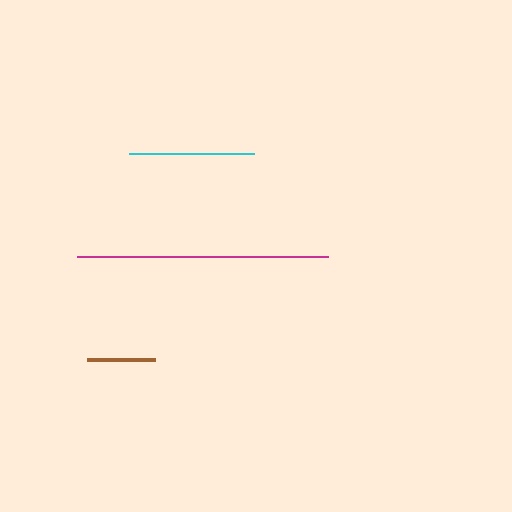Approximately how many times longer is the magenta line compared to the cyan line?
The magenta line is approximately 2.0 times the length of the cyan line.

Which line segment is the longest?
The magenta line is the longest at approximately 251 pixels.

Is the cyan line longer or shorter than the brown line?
The cyan line is longer than the brown line.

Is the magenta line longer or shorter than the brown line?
The magenta line is longer than the brown line.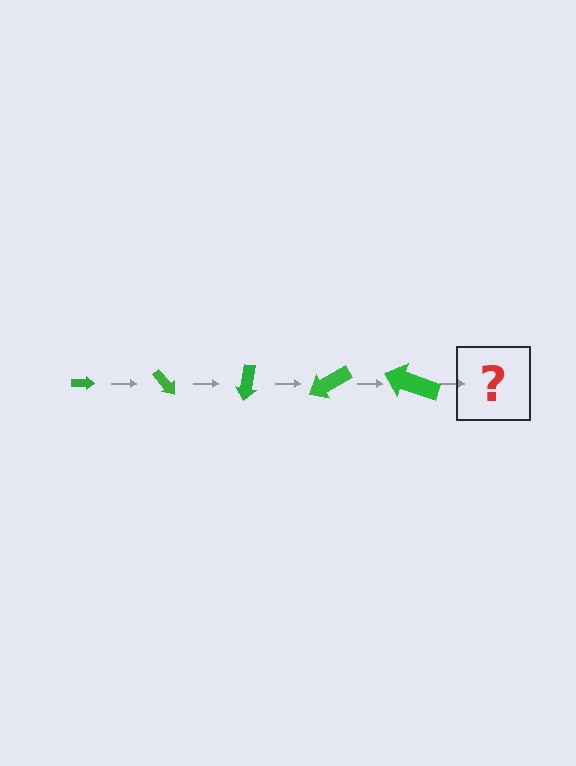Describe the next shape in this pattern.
It should be an arrow, larger than the previous one and rotated 250 degrees from the start.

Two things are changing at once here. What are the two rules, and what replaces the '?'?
The two rules are that the arrow grows larger each step and it rotates 50 degrees each step. The '?' should be an arrow, larger than the previous one and rotated 250 degrees from the start.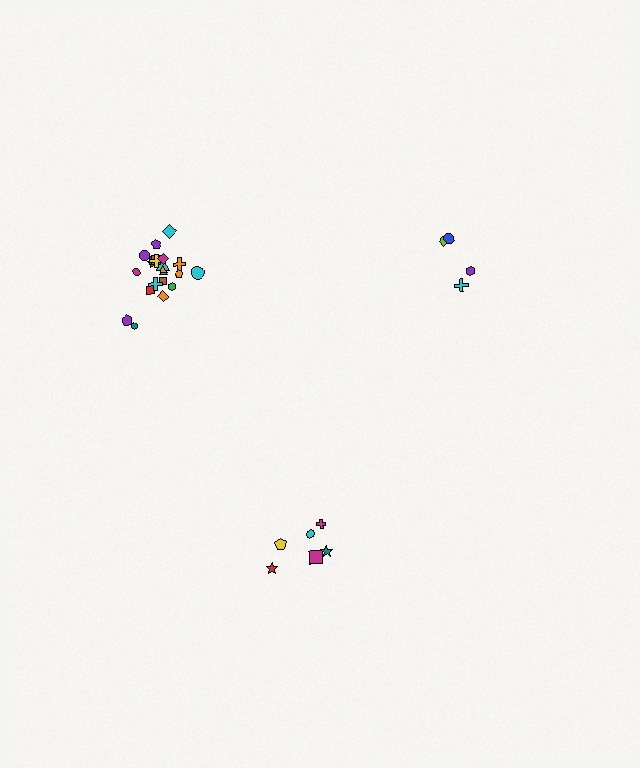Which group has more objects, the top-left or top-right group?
The top-left group.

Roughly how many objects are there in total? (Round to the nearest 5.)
Roughly 30 objects in total.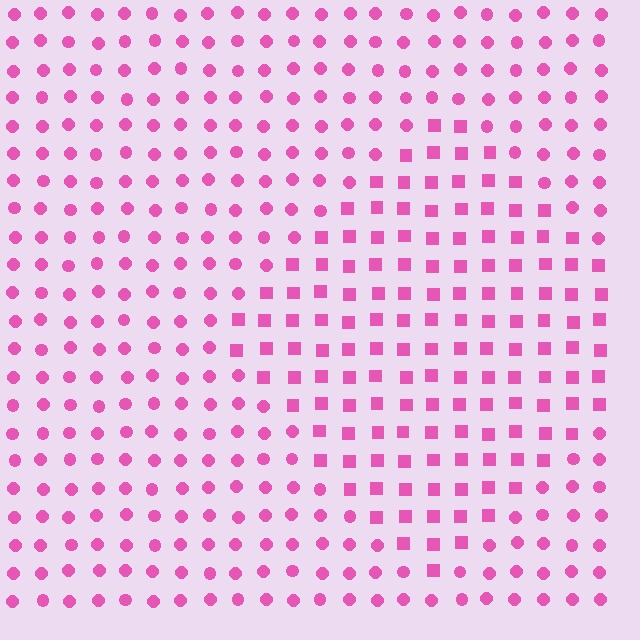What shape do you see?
I see a diamond.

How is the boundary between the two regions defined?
The boundary is defined by a change in element shape: squares inside vs. circles outside. All elements share the same color and spacing.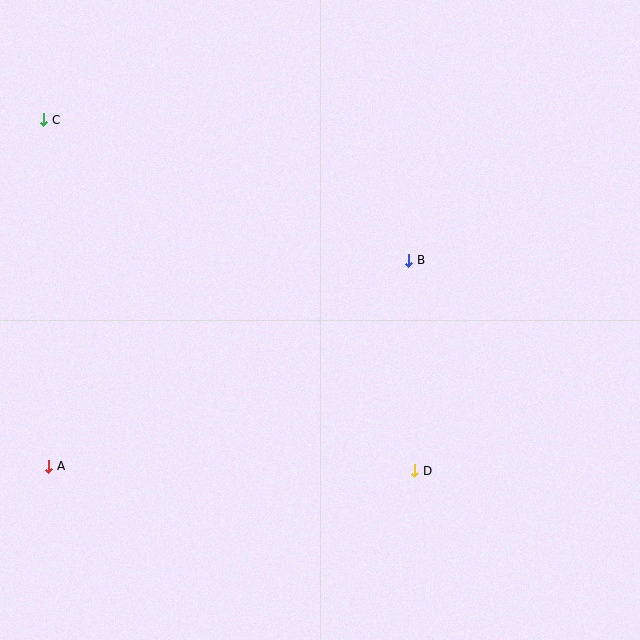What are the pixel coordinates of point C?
Point C is at (44, 120).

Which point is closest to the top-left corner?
Point C is closest to the top-left corner.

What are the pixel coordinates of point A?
Point A is at (49, 466).